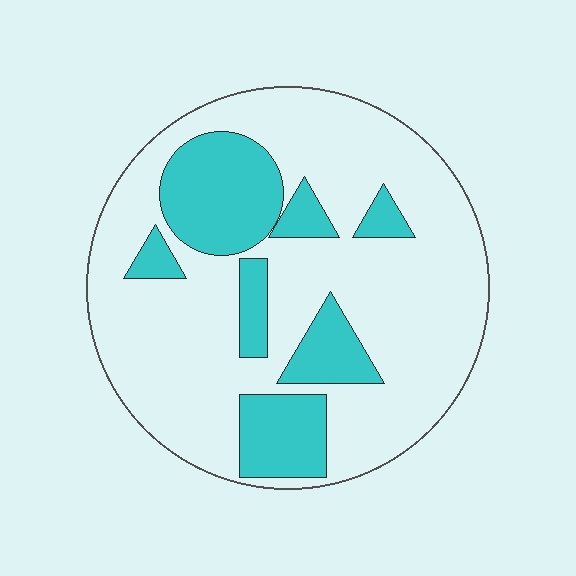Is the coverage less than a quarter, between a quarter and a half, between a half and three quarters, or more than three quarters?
Between a quarter and a half.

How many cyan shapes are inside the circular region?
7.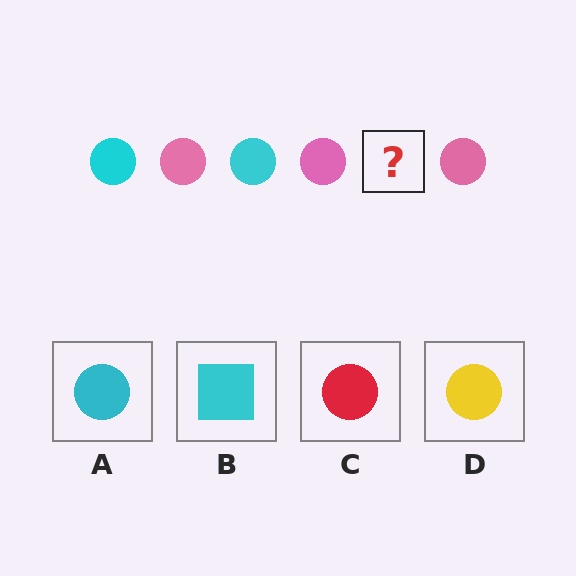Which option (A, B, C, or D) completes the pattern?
A.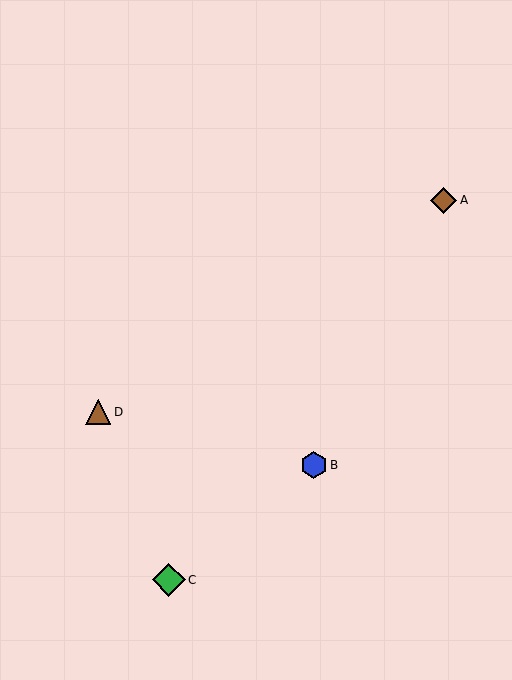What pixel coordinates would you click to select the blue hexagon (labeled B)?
Click at (314, 465) to select the blue hexagon B.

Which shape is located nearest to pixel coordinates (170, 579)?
The green diamond (labeled C) at (169, 580) is nearest to that location.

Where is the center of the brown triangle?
The center of the brown triangle is at (98, 412).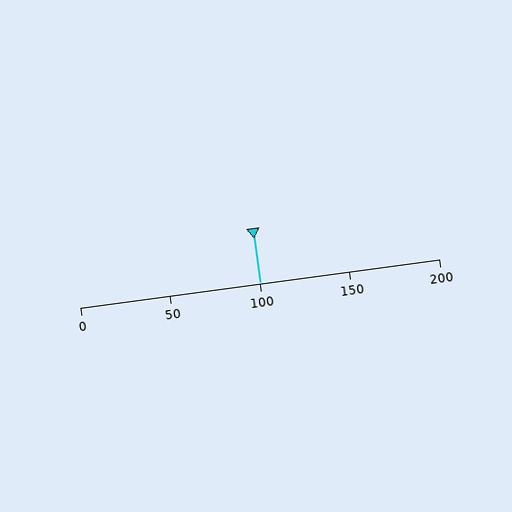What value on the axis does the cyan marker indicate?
The marker indicates approximately 100.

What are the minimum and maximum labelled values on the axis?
The axis runs from 0 to 200.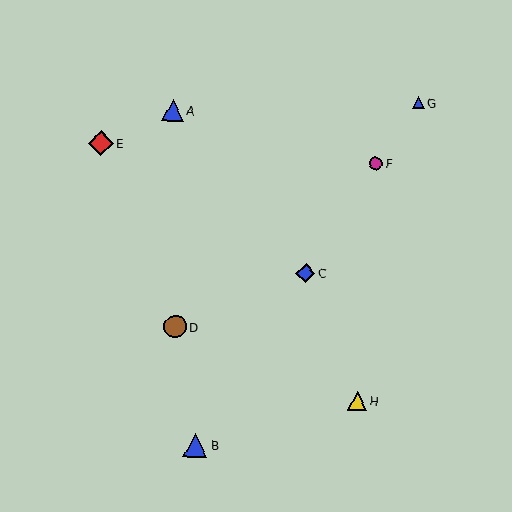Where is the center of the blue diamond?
The center of the blue diamond is at (305, 273).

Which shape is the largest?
The red diamond (labeled E) is the largest.